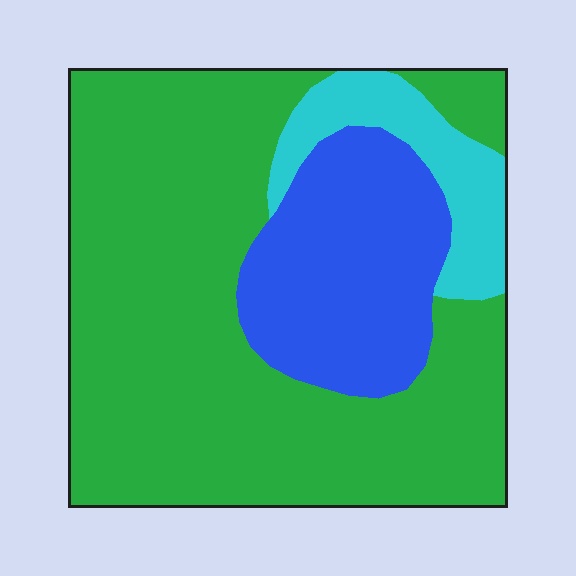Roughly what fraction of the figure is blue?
Blue takes up about one fifth (1/5) of the figure.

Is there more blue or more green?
Green.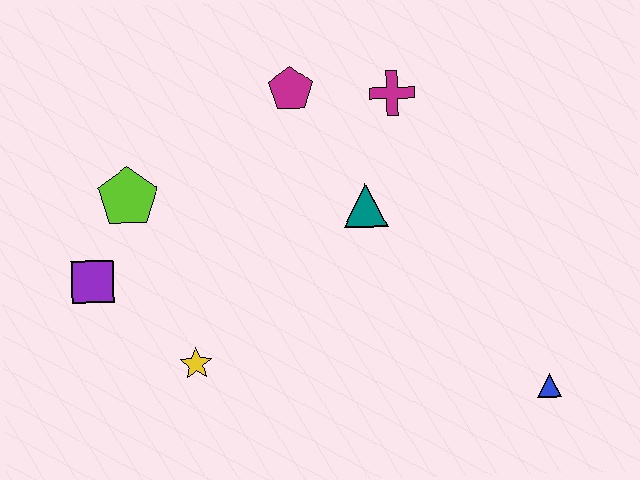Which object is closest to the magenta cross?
The magenta pentagon is closest to the magenta cross.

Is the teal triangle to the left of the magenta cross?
Yes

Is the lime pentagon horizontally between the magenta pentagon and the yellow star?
No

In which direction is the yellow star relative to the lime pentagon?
The yellow star is below the lime pentagon.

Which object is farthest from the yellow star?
The blue triangle is farthest from the yellow star.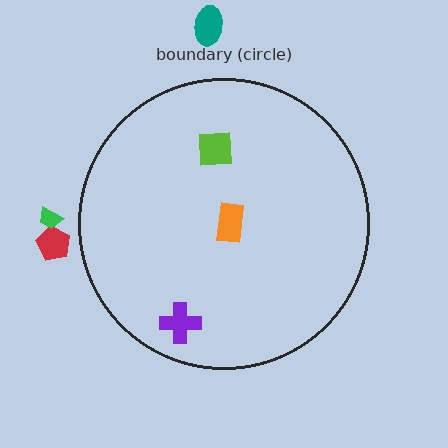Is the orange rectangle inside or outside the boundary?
Inside.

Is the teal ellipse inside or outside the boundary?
Outside.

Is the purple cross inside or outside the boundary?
Inside.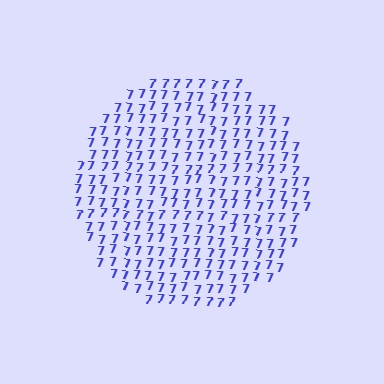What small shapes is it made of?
It is made of small digit 7's.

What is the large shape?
The large shape is a circle.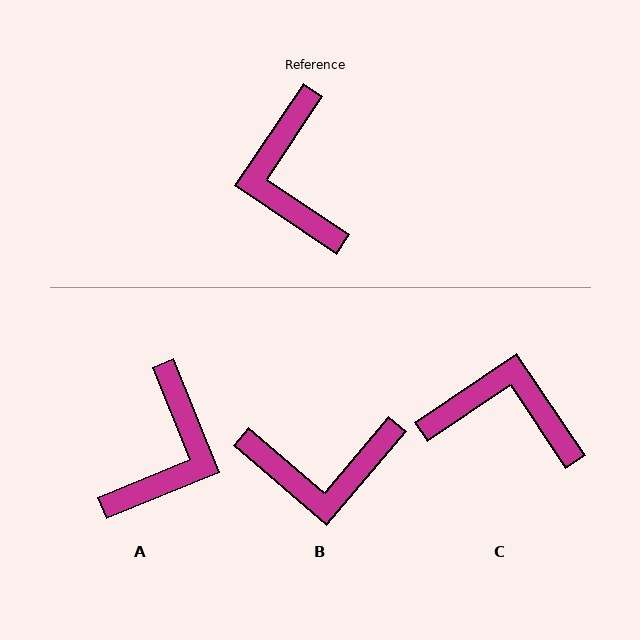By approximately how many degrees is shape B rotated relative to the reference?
Approximately 84 degrees counter-clockwise.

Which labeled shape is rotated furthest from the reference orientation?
A, about 146 degrees away.